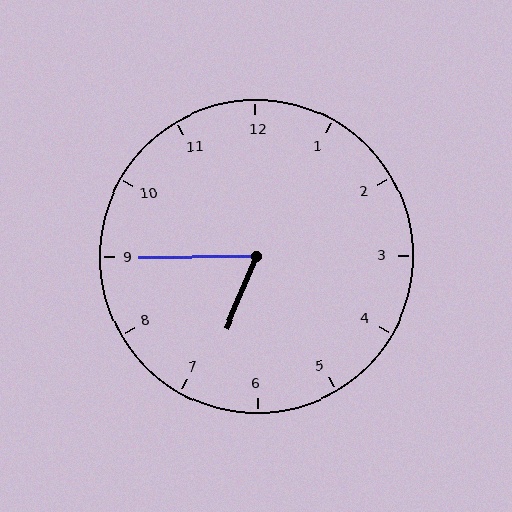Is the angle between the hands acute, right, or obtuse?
It is acute.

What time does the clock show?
6:45.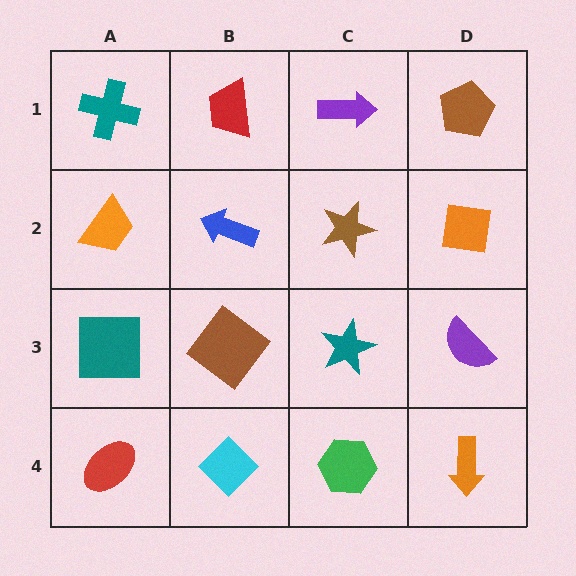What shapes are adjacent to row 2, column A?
A teal cross (row 1, column A), a teal square (row 3, column A), a blue arrow (row 2, column B).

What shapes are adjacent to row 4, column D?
A purple semicircle (row 3, column D), a green hexagon (row 4, column C).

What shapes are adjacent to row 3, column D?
An orange square (row 2, column D), an orange arrow (row 4, column D), a teal star (row 3, column C).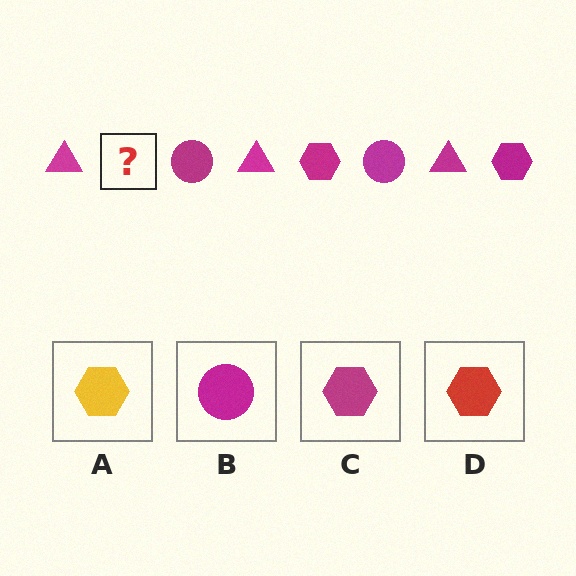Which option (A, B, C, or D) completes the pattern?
C.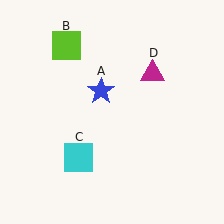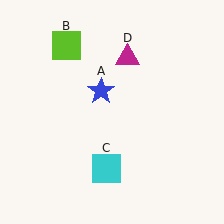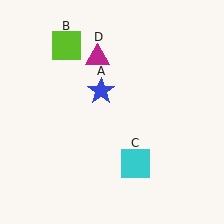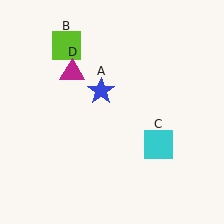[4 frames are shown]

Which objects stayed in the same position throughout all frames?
Blue star (object A) and lime square (object B) remained stationary.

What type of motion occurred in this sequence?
The cyan square (object C), magenta triangle (object D) rotated counterclockwise around the center of the scene.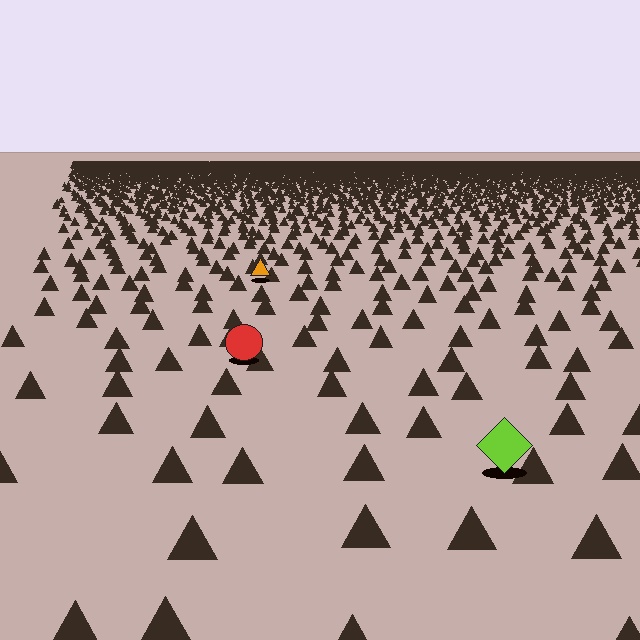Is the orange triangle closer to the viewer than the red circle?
No. The red circle is closer — you can tell from the texture gradient: the ground texture is coarser near it.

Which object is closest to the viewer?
The lime diamond is closest. The texture marks near it are larger and more spread out.